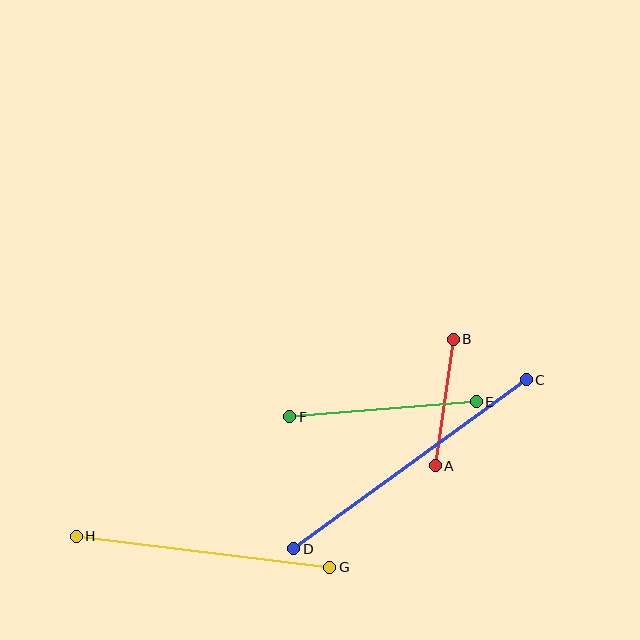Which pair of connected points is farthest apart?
Points C and D are farthest apart.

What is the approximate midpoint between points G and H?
The midpoint is at approximately (203, 552) pixels.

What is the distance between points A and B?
The distance is approximately 128 pixels.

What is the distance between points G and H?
The distance is approximately 255 pixels.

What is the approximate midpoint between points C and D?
The midpoint is at approximately (410, 464) pixels.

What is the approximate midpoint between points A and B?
The midpoint is at approximately (444, 402) pixels.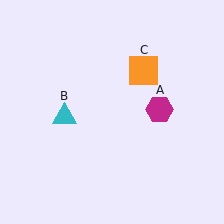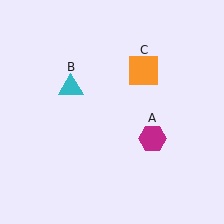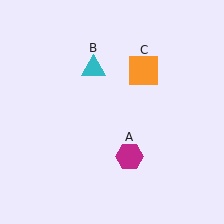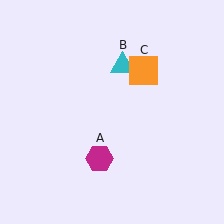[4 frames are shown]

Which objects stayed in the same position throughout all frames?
Orange square (object C) remained stationary.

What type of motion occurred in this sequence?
The magenta hexagon (object A), cyan triangle (object B) rotated clockwise around the center of the scene.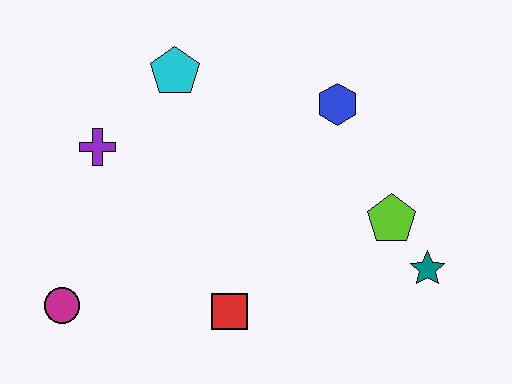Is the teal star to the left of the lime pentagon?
No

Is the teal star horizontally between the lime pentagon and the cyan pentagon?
No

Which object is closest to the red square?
The magenta circle is closest to the red square.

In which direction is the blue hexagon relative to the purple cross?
The blue hexagon is to the right of the purple cross.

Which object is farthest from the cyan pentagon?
The teal star is farthest from the cyan pentagon.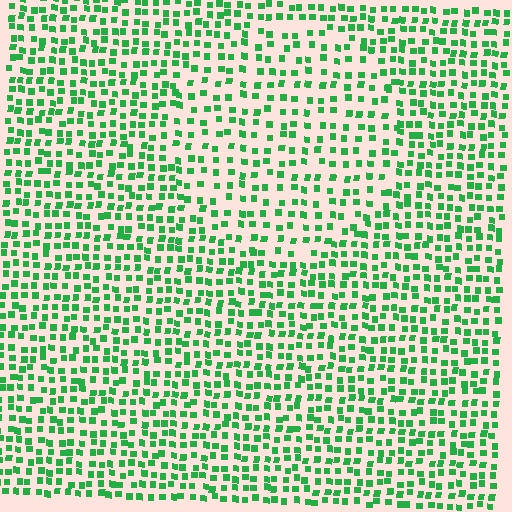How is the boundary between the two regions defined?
The boundary is defined by a change in element density (approximately 1.6x ratio). All elements are the same color, size, and shape.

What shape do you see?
I see a circle.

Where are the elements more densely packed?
The elements are more densely packed outside the circle boundary.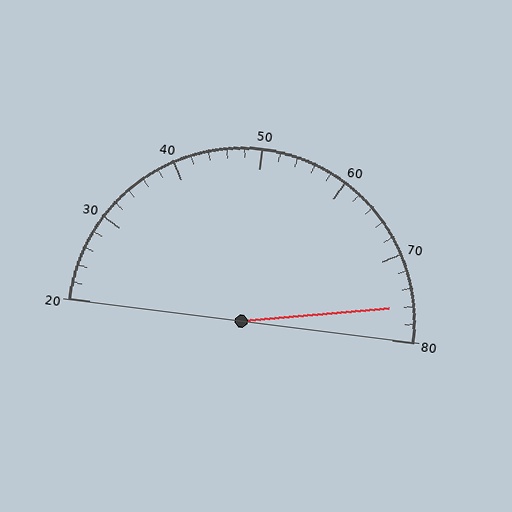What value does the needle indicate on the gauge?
The needle indicates approximately 76.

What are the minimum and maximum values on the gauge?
The gauge ranges from 20 to 80.